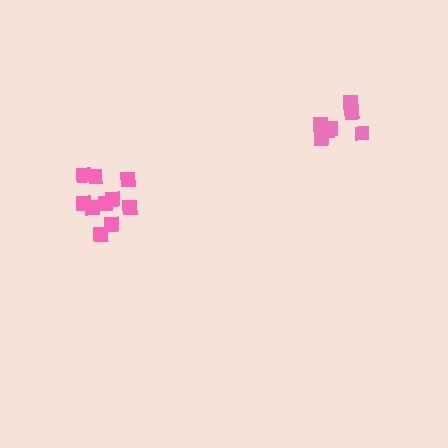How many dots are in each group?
Group 1: 10 dots, Group 2: 7 dots (17 total).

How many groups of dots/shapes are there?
There are 2 groups.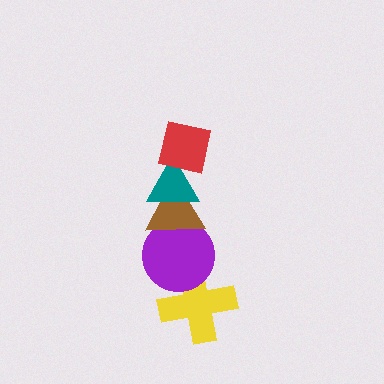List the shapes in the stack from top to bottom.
From top to bottom: the red square, the teal triangle, the brown triangle, the purple circle, the yellow cross.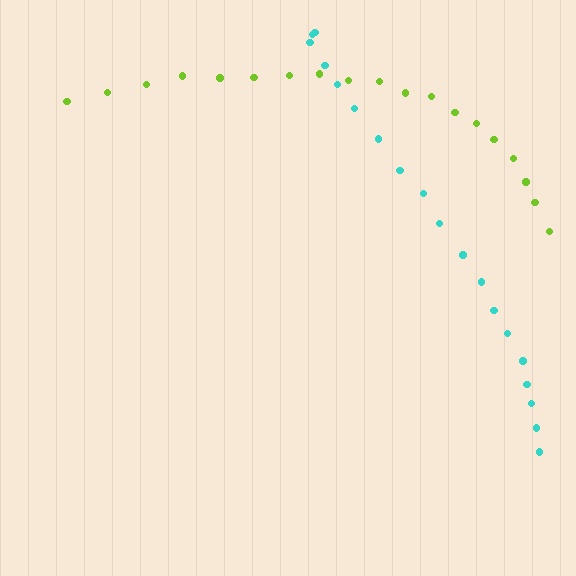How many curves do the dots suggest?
There are 2 distinct paths.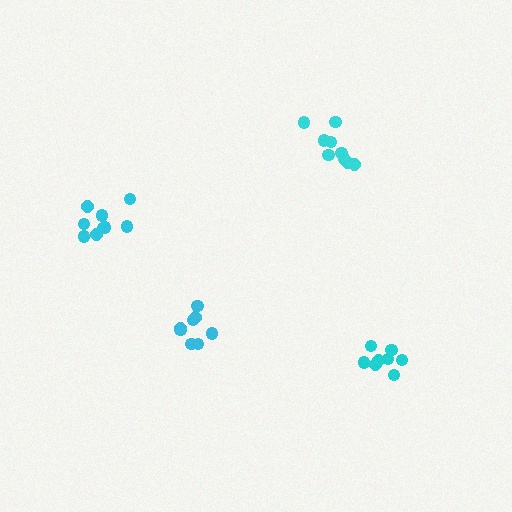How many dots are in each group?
Group 1: 8 dots, Group 2: 8 dots, Group 3: 9 dots, Group 4: 9 dots (34 total).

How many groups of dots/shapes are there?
There are 4 groups.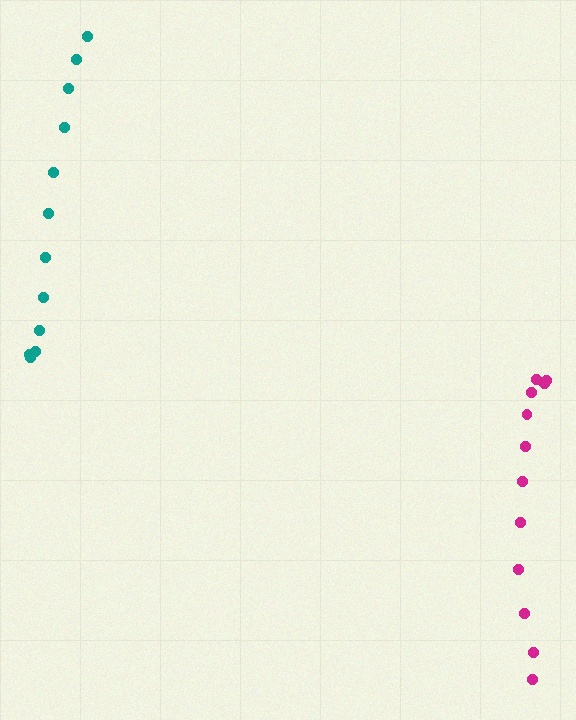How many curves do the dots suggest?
There are 2 distinct paths.